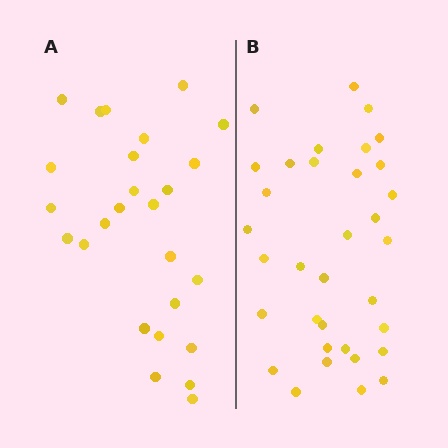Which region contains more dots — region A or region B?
Region B (the right region) has more dots.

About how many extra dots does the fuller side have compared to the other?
Region B has roughly 8 or so more dots than region A.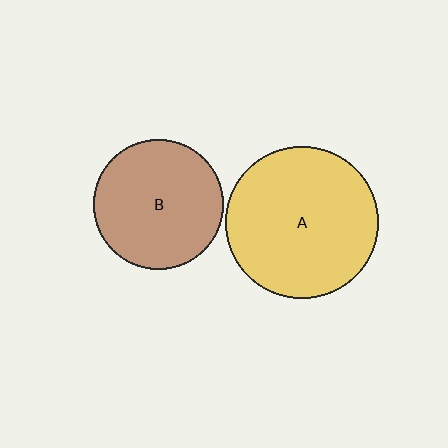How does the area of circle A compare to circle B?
Approximately 1.4 times.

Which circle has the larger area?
Circle A (yellow).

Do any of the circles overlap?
No, none of the circles overlap.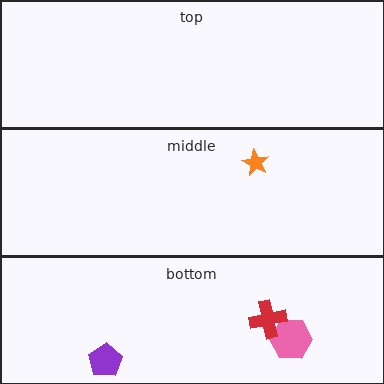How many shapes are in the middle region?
1.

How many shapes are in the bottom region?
3.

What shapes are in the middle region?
The orange star.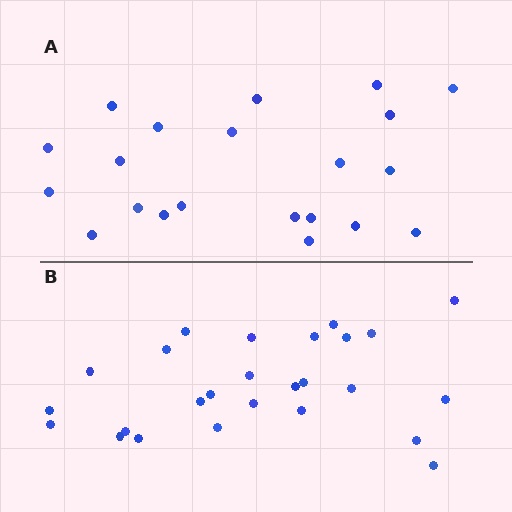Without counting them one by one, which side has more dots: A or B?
Region B (the bottom region) has more dots.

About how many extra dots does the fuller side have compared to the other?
Region B has about 5 more dots than region A.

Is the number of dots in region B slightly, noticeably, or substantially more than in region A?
Region B has only slightly more — the two regions are fairly close. The ratio is roughly 1.2 to 1.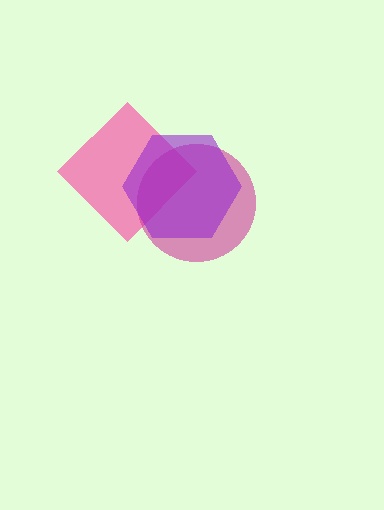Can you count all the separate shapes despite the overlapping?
Yes, there are 3 separate shapes.